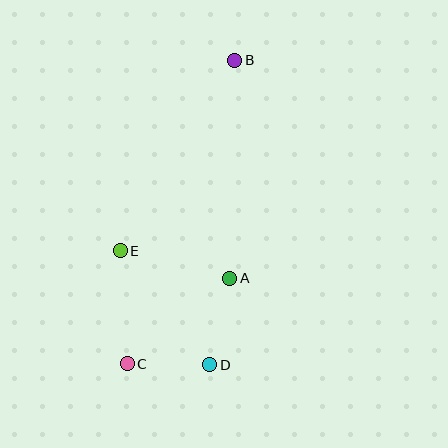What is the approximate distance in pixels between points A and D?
The distance between A and D is approximately 89 pixels.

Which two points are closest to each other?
Points C and D are closest to each other.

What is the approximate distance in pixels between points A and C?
The distance between A and C is approximately 133 pixels.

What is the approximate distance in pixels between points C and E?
The distance between C and E is approximately 113 pixels.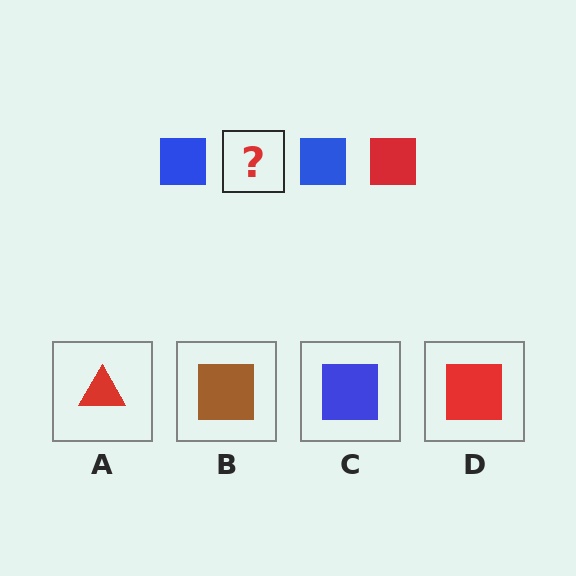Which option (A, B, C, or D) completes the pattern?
D.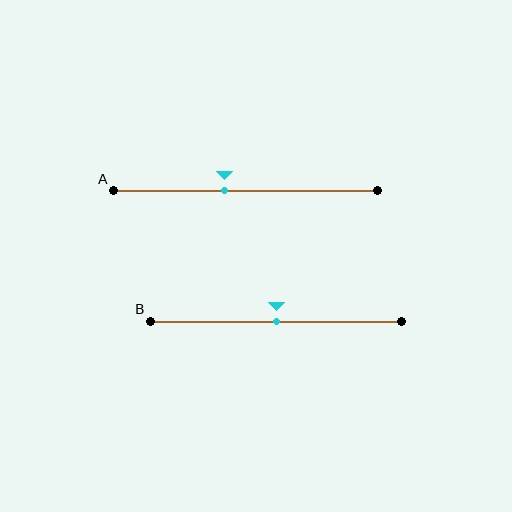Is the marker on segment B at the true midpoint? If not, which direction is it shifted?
Yes, the marker on segment B is at the true midpoint.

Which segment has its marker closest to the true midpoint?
Segment B has its marker closest to the true midpoint.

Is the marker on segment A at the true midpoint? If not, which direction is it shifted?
No, the marker on segment A is shifted to the left by about 8% of the segment length.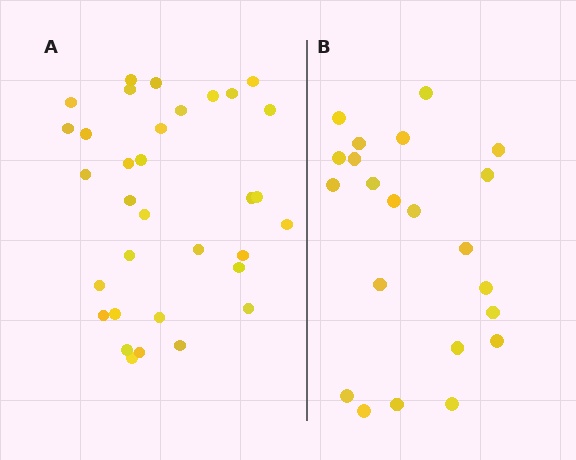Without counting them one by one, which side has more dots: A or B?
Region A (the left region) has more dots.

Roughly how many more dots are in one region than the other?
Region A has roughly 12 or so more dots than region B.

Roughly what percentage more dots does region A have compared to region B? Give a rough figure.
About 50% more.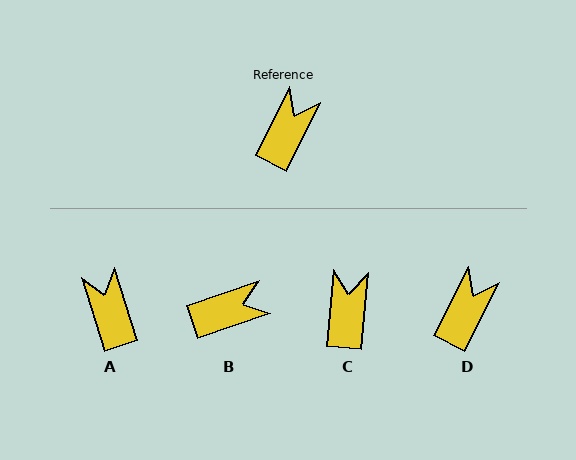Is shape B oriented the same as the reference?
No, it is off by about 44 degrees.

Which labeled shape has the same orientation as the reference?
D.